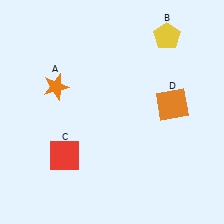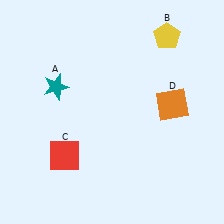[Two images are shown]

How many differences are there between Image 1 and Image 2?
There is 1 difference between the two images.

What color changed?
The star (A) changed from orange in Image 1 to teal in Image 2.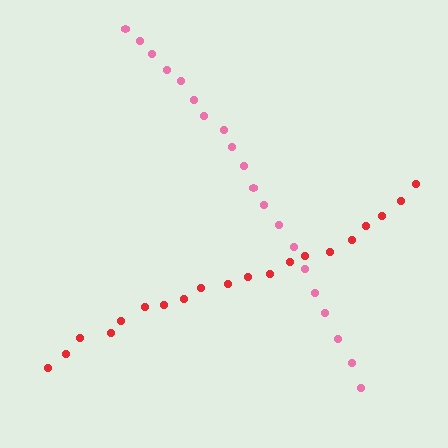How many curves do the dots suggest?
There are 2 distinct paths.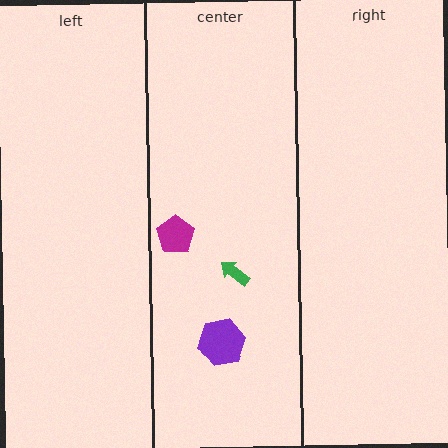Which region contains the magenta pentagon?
The center region.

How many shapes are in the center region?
3.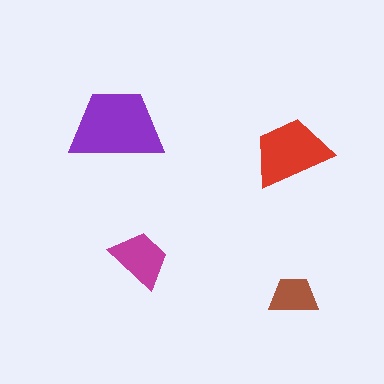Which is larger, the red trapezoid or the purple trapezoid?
The purple one.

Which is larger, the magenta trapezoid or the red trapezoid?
The red one.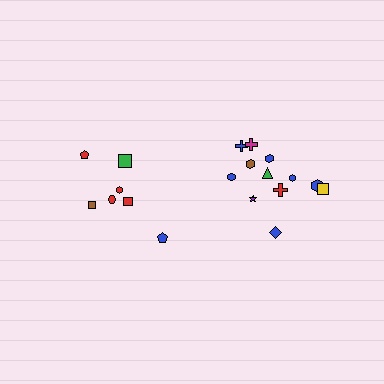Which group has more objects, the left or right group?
The right group.